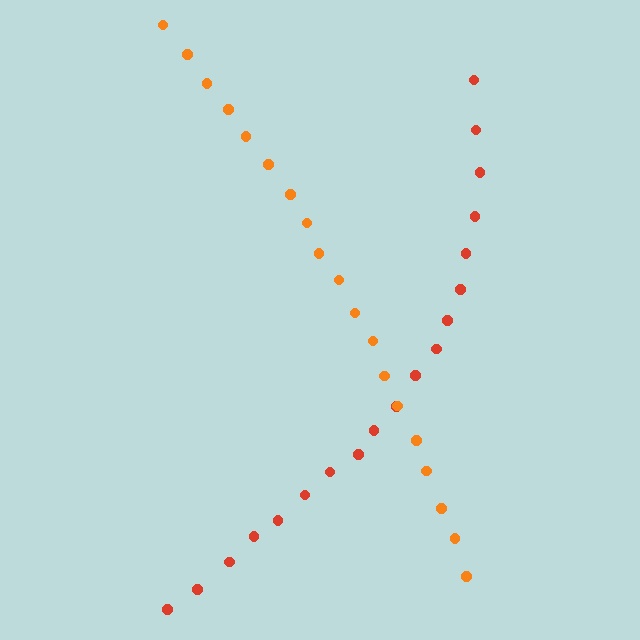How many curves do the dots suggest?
There are 2 distinct paths.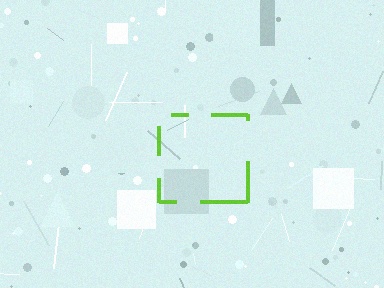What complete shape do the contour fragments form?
The contour fragments form a square.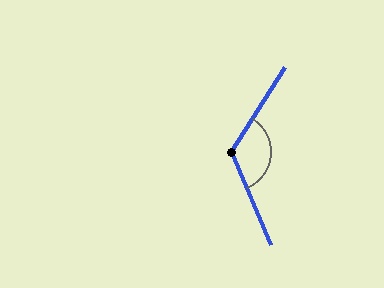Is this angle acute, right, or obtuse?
It is obtuse.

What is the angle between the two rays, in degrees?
Approximately 125 degrees.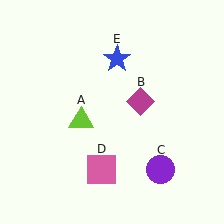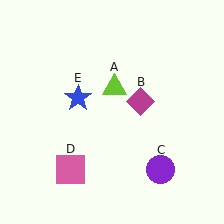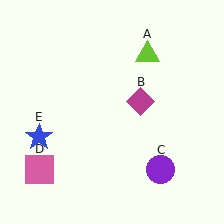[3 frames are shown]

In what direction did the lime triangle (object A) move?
The lime triangle (object A) moved up and to the right.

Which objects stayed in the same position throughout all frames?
Magenta diamond (object B) and purple circle (object C) remained stationary.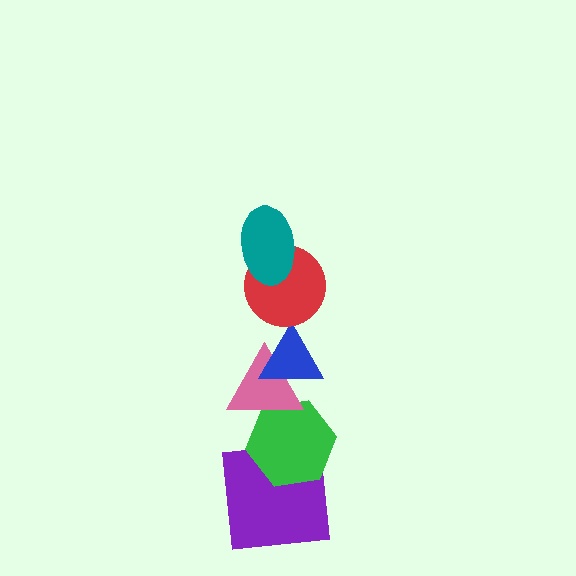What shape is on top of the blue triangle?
The red circle is on top of the blue triangle.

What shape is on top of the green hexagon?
The pink triangle is on top of the green hexagon.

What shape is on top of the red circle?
The teal ellipse is on top of the red circle.